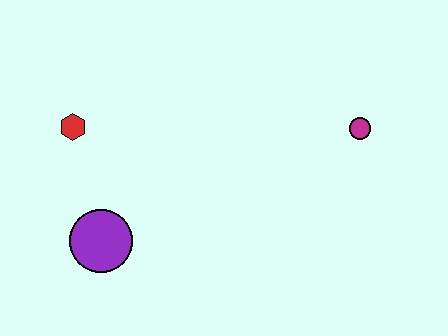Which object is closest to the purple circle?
The red hexagon is closest to the purple circle.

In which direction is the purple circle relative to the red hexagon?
The purple circle is below the red hexagon.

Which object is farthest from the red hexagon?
The magenta circle is farthest from the red hexagon.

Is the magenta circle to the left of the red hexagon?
No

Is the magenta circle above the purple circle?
Yes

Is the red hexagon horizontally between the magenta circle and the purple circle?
No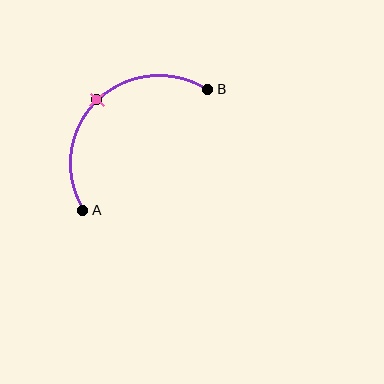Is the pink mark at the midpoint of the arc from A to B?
Yes. The pink mark lies on the arc at equal arc-length from both A and B — it is the arc midpoint.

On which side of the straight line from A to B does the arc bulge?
The arc bulges above and to the left of the straight line connecting A and B.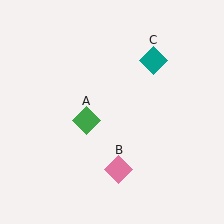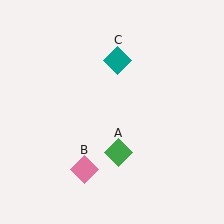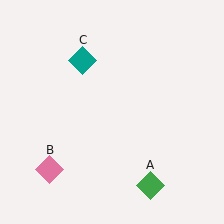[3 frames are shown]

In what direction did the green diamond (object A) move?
The green diamond (object A) moved down and to the right.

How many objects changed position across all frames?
3 objects changed position: green diamond (object A), pink diamond (object B), teal diamond (object C).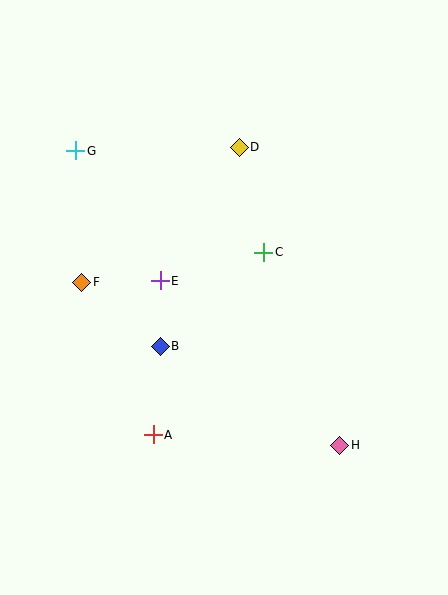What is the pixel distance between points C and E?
The distance between C and E is 107 pixels.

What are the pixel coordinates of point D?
Point D is at (239, 147).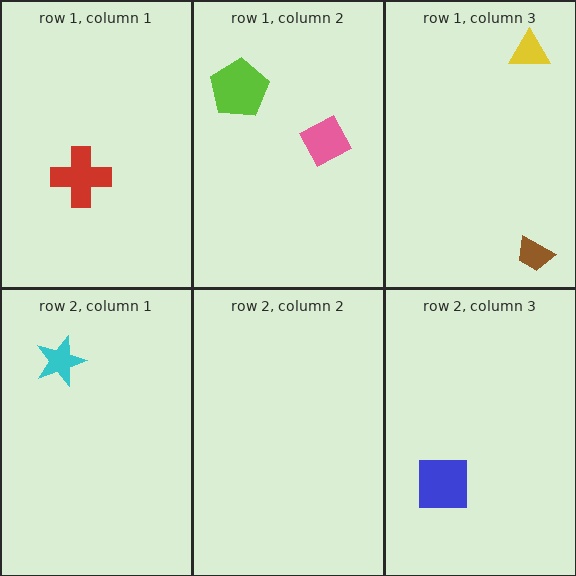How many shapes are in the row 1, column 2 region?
2.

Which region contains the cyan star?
The row 2, column 1 region.